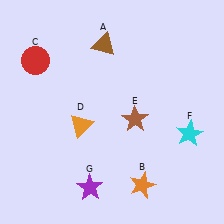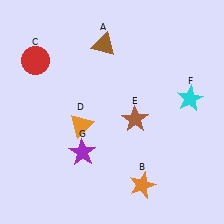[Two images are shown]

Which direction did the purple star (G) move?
The purple star (G) moved up.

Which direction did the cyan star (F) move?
The cyan star (F) moved up.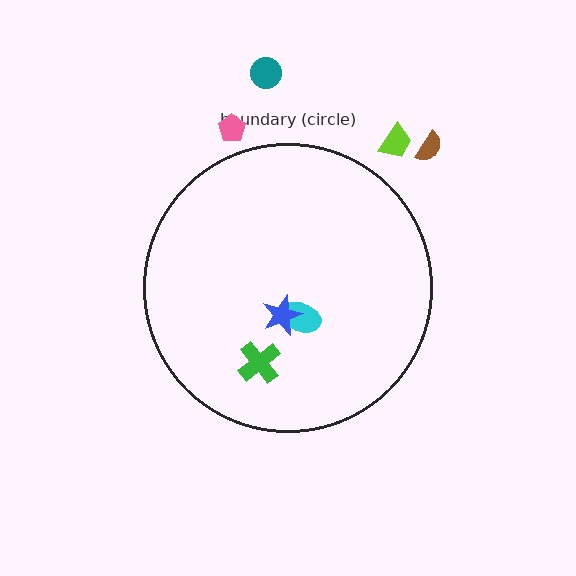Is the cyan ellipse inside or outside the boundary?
Inside.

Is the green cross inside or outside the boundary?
Inside.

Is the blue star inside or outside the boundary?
Inside.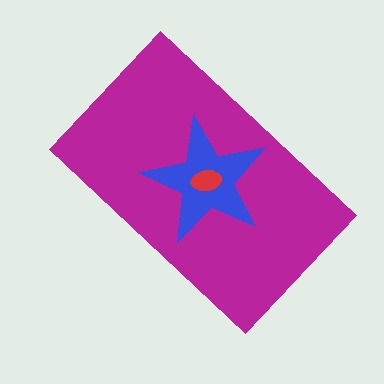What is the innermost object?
The red ellipse.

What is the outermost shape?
The magenta rectangle.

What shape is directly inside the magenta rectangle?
The blue star.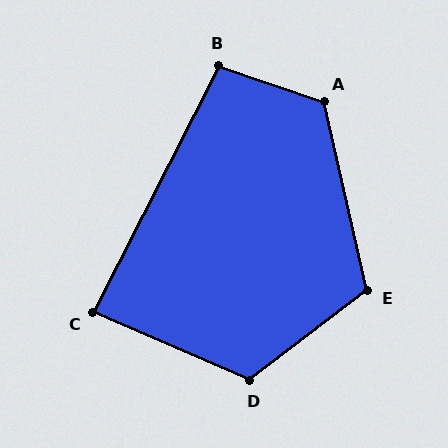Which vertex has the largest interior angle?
A, at approximately 122 degrees.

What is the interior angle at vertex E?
Approximately 114 degrees (obtuse).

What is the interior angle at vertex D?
Approximately 119 degrees (obtuse).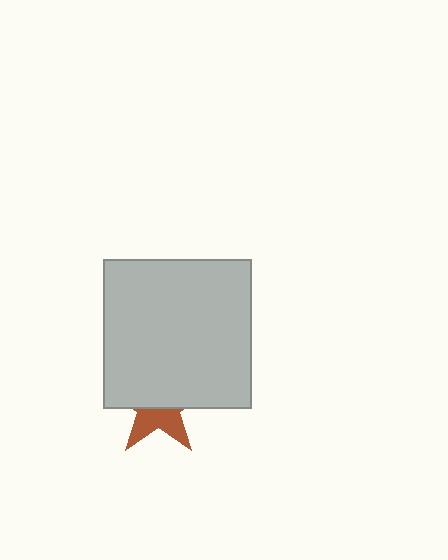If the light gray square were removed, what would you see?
You would see the complete brown star.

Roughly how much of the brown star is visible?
A small part of it is visible (roughly 39%).